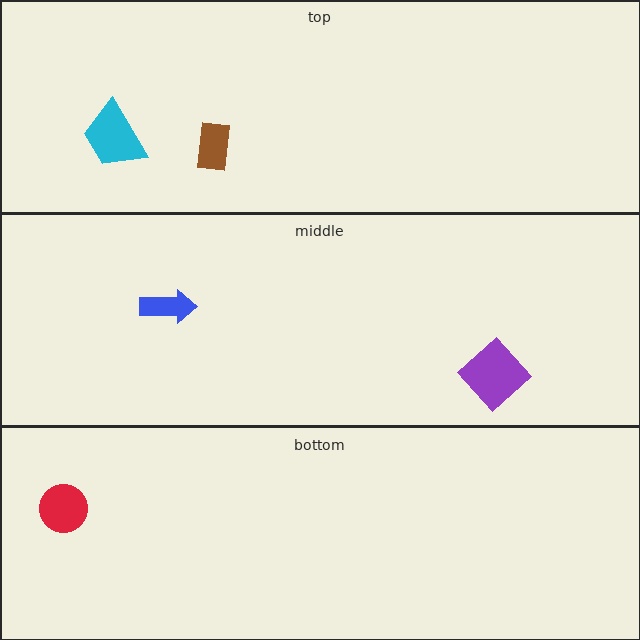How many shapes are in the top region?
2.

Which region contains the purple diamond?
The middle region.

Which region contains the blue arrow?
The middle region.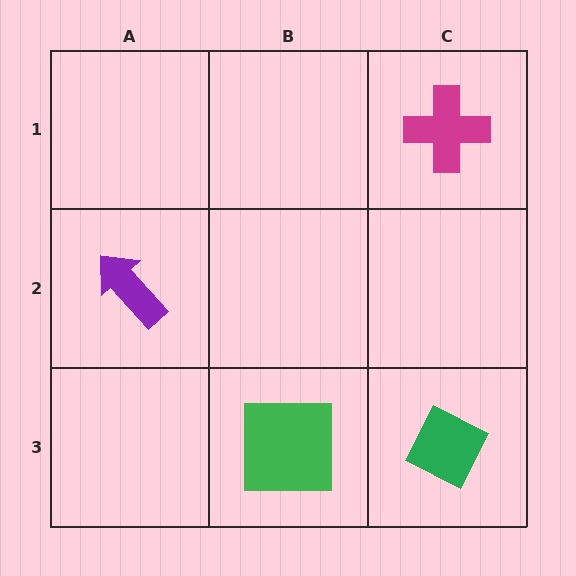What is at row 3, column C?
A green diamond.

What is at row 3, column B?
A green square.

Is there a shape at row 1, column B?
No, that cell is empty.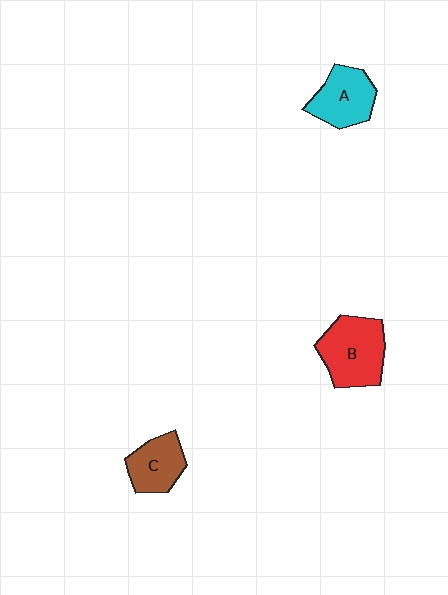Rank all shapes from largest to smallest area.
From largest to smallest: B (red), A (cyan), C (brown).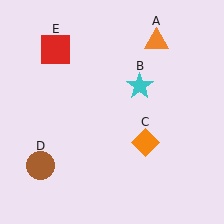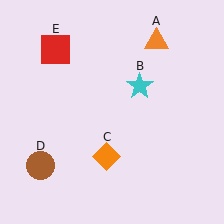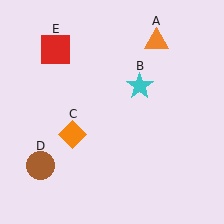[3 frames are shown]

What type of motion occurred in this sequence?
The orange diamond (object C) rotated clockwise around the center of the scene.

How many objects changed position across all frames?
1 object changed position: orange diamond (object C).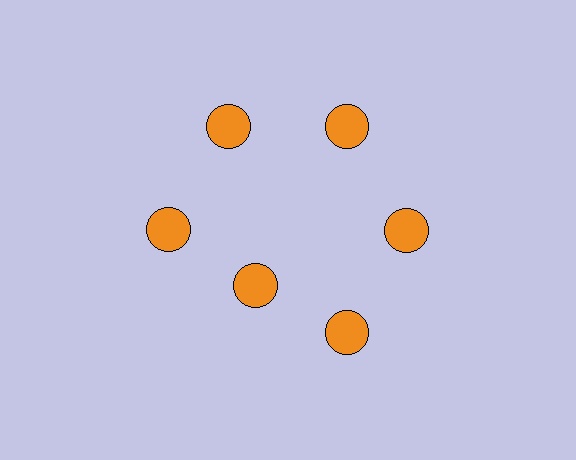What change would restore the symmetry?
The symmetry would be restored by moving it outward, back onto the ring so that all 6 circles sit at equal angles and equal distance from the center.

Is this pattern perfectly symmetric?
No. The 6 orange circles are arranged in a ring, but one element near the 7 o'clock position is pulled inward toward the center, breaking the 6-fold rotational symmetry.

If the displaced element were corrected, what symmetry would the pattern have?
It would have 6-fold rotational symmetry — the pattern would map onto itself every 60 degrees.